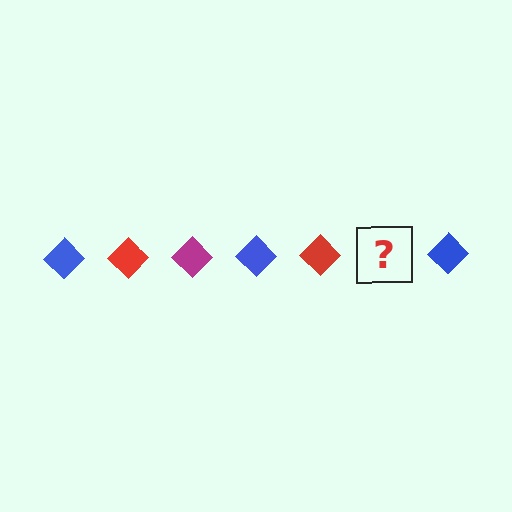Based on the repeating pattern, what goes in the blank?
The blank should be a magenta diamond.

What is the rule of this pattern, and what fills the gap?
The rule is that the pattern cycles through blue, red, magenta diamonds. The gap should be filled with a magenta diamond.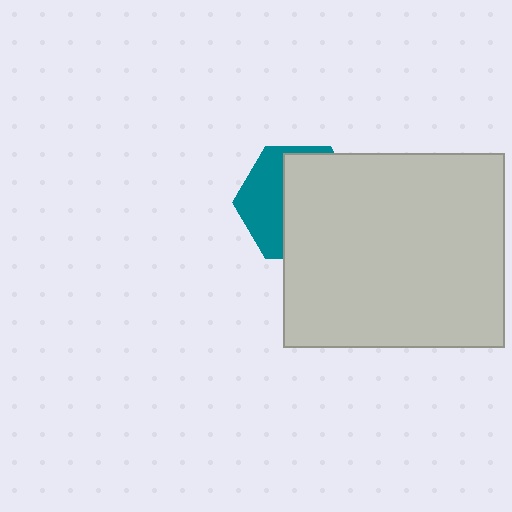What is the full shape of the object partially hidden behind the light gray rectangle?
The partially hidden object is a teal hexagon.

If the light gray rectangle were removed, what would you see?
You would see the complete teal hexagon.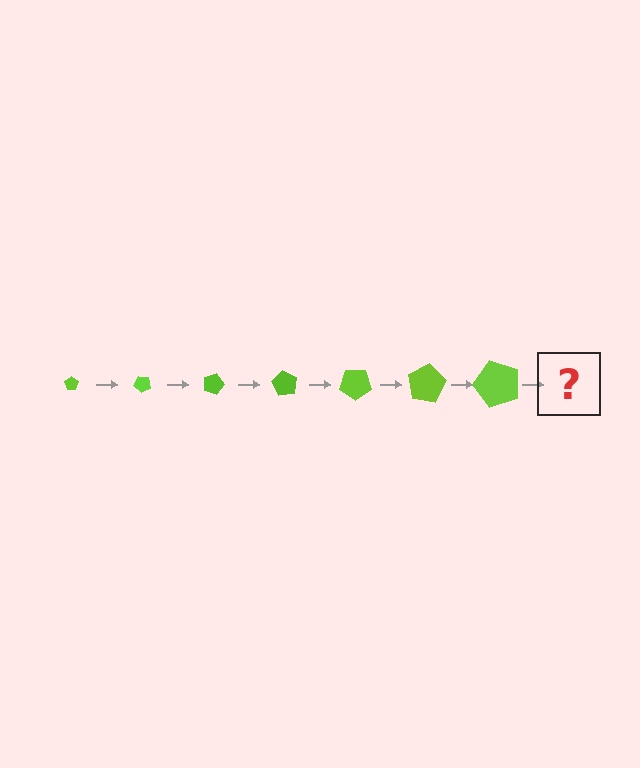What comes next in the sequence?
The next element should be a pentagon, larger than the previous one and rotated 315 degrees from the start.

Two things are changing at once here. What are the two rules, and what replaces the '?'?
The two rules are that the pentagon grows larger each step and it rotates 45 degrees each step. The '?' should be a pentagon, larger than the previous one and rotated 315 degrees from the start.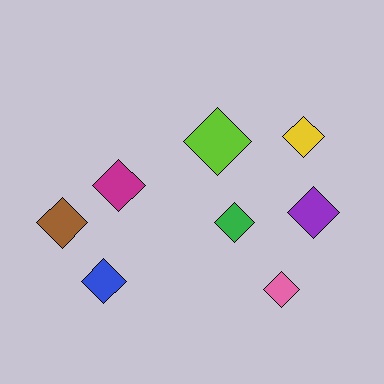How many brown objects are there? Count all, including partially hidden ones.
There is 1 brown object.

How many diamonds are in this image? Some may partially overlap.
There are 8 diamonds.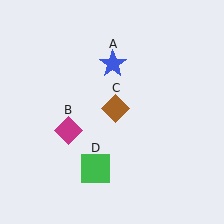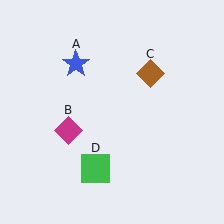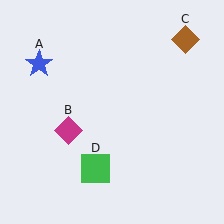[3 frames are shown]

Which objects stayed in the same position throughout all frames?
Magenta diamond (object B) and green square (object D) remained stationary.